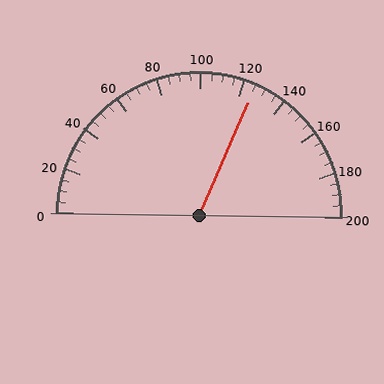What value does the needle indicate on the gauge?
The needle indicates approximately 125.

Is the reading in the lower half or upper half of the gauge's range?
The reading is in the upper half of the range (0 to 200).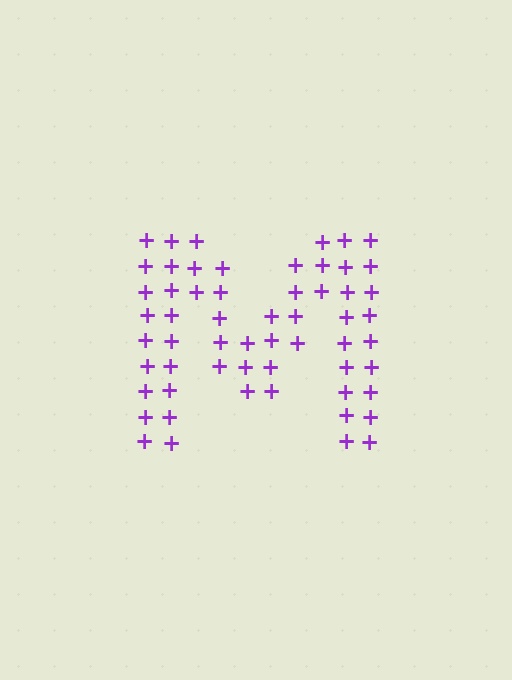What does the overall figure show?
The overall figure shows the letter M.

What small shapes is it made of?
It is made of small plus signs.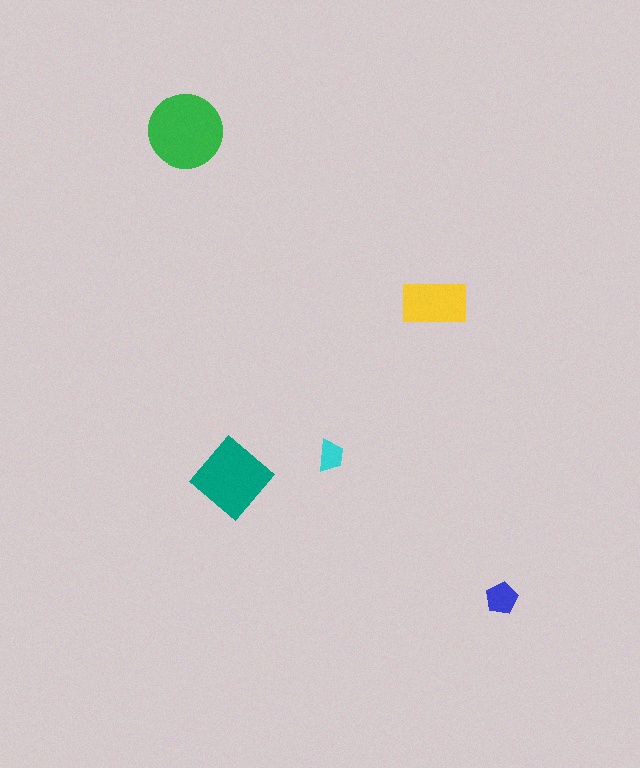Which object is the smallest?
The cyan trapezoid.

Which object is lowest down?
The blue pentagon is bottommost.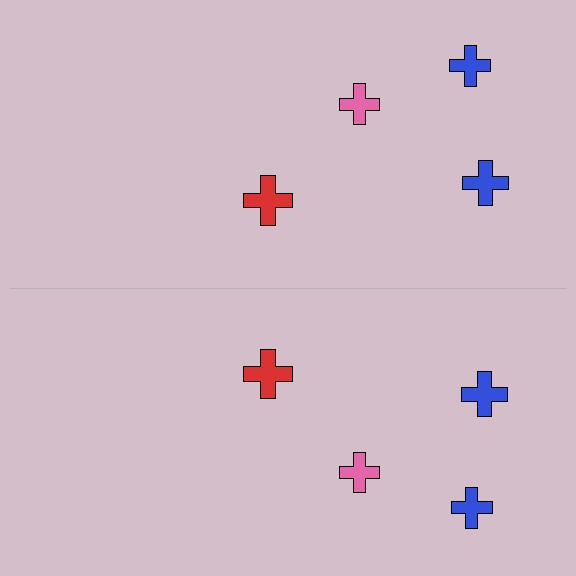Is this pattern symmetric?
Yes, this pattern has bilateral (reflection) symmetry.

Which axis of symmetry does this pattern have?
The pattern has a horizontal axis of symmetry running through the center of the image.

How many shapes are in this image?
There are 8 shapes in this image.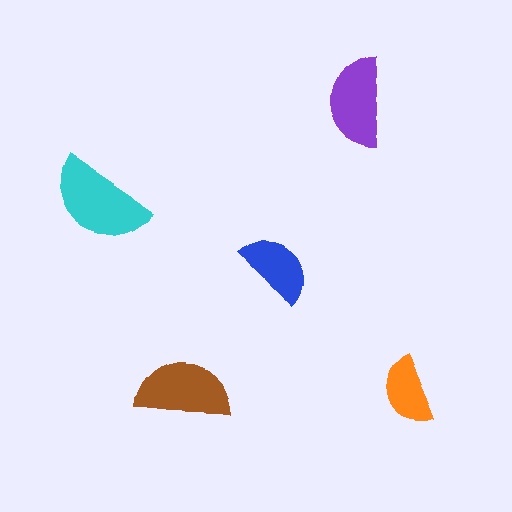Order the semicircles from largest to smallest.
the cyan one, the brown one, the purple one, the blue one, the orange one.